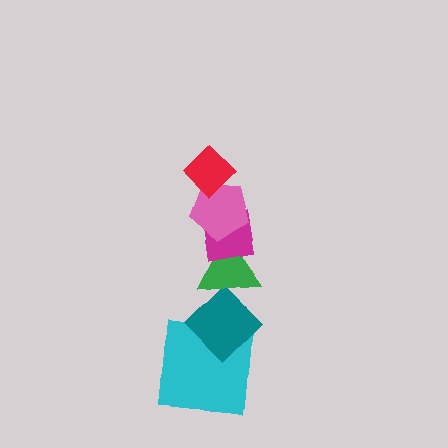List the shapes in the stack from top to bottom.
From top to bottom: the red diamond, the pink pentagon, the magenta square, the green triangle, the teal diamond, the cyan square.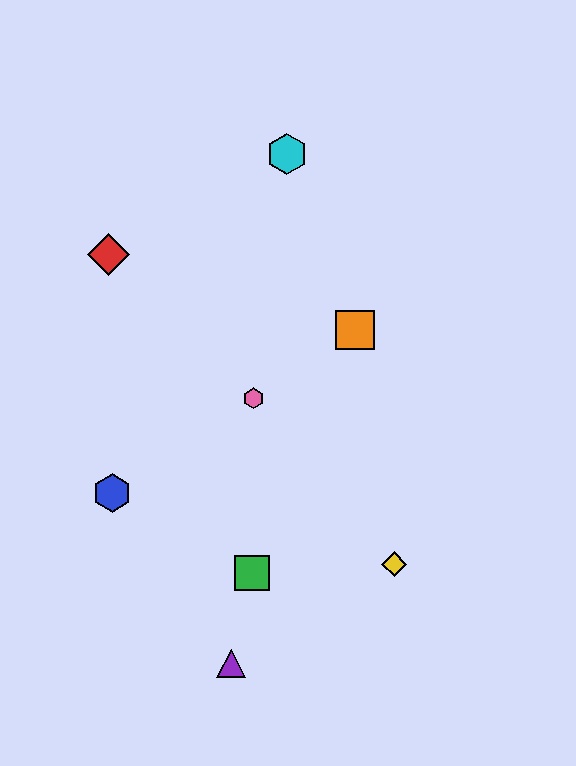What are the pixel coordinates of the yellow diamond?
The yellow diamond is at (394, 564).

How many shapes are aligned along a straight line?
3 shapes (the blue hexagon, the orange square, the pink hexagon) are aligned along a straight line.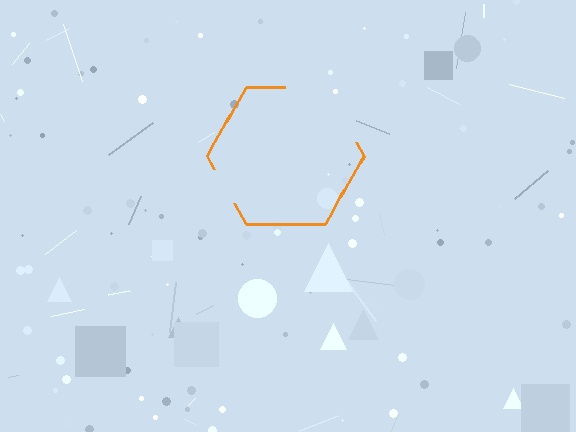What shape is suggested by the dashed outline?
The dashed outline suggests a hexagon.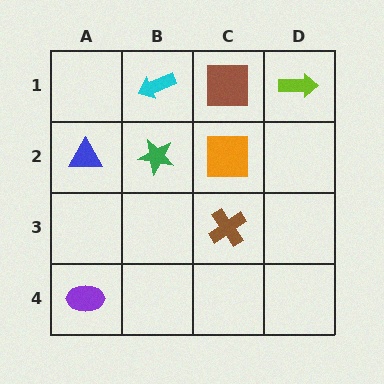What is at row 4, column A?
A purple ellipse.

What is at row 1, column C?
A brown square.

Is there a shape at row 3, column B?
No, that cell is empty.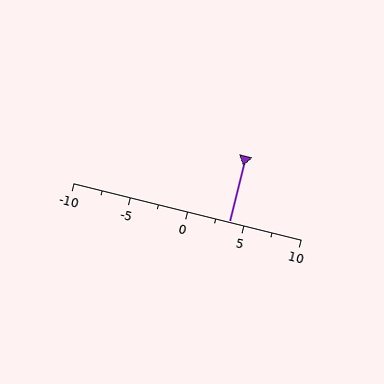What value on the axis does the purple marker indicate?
The marker indicates approximately 3.8.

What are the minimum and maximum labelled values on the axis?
The axis runs from -10 to 10.